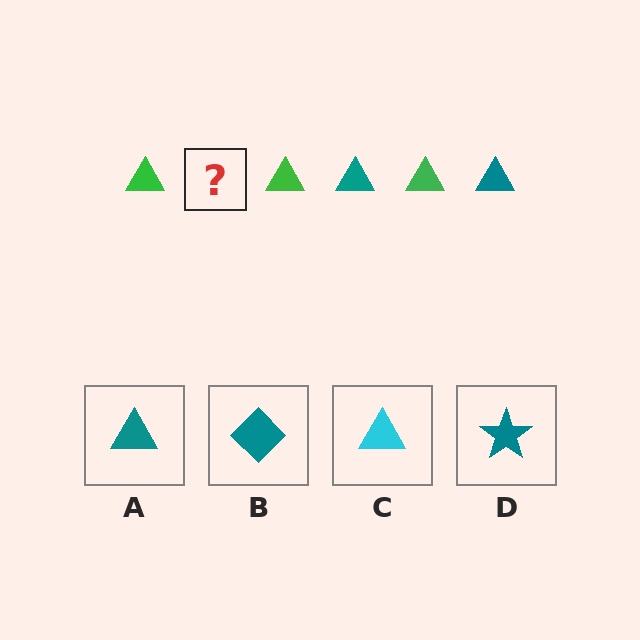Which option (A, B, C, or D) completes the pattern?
A.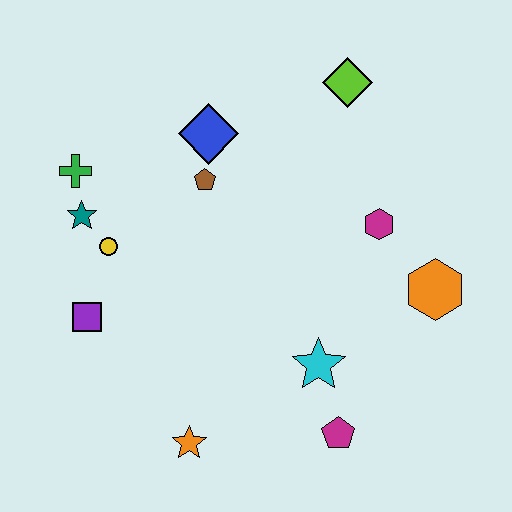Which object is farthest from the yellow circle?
The orange hexagon is farthest from the yellow circle.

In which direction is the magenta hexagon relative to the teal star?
The magenta hexagon is to the right of the teal star.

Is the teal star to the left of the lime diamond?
Yes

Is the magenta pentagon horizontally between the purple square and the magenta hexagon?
Yes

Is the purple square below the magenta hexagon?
Yes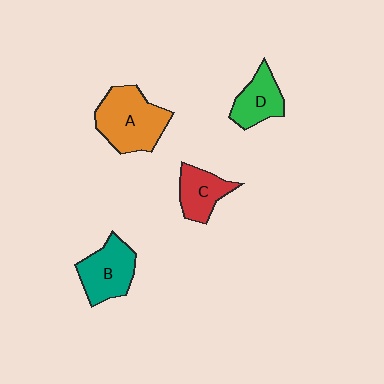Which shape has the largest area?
Shape A (orange).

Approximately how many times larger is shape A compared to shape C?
Approximately 1.7 times.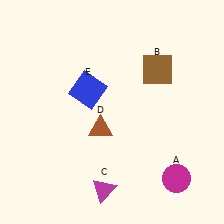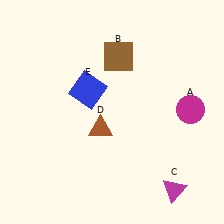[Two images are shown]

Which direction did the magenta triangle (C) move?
The magenta triangle (C) moved right.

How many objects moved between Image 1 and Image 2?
3 objects moved between the two images.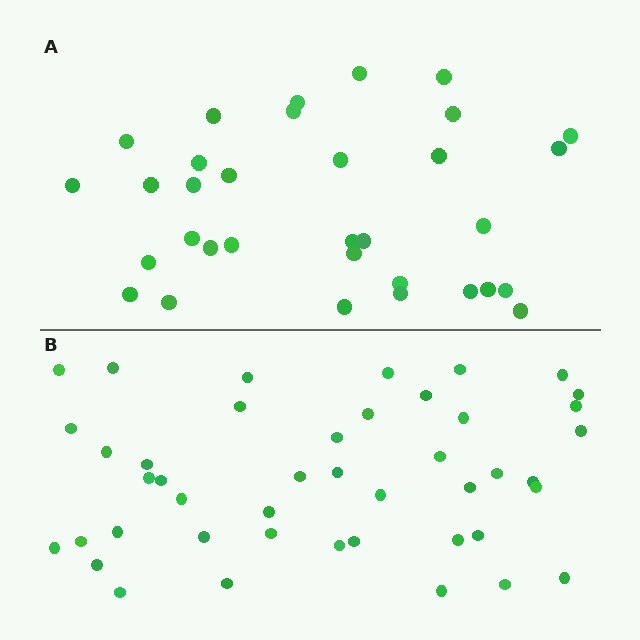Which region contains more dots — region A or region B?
Region B (the bottom region) has more dots.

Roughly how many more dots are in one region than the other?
Region B has roughly 12 or so more dots than region A.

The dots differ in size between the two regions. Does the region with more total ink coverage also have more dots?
No. Region A has more total ink coverage because its dots are larger, but region B actually contains more individual dots. Total area can be misleading — the number of items is what matters here.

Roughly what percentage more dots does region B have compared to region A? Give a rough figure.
About 35% more.